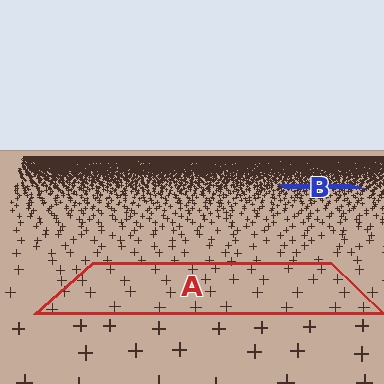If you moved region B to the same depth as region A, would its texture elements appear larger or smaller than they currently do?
They would appear larger. At a closer depth, the same texture elements are projected at a bigger on-screen size.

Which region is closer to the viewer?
Region A is closer. The texture elements there are larger and more spread out.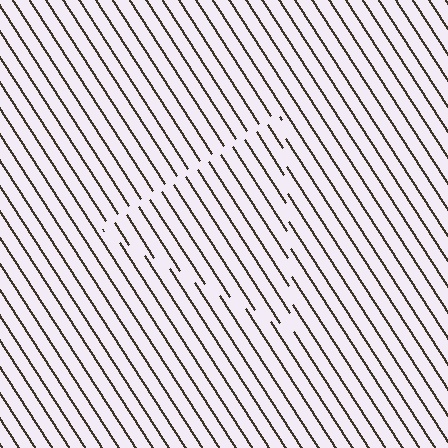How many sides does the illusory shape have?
3 sides — the line-ends trace a triangle.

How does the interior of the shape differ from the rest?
The interior of the shape contains the same grating, shifted by half a period — the contour is defined by the phase discontinuity where line-ends from the inner and outer gratings abut.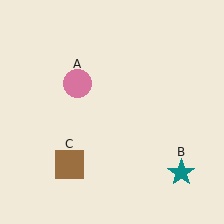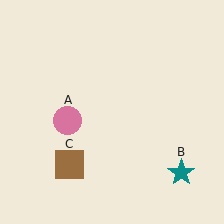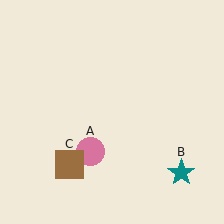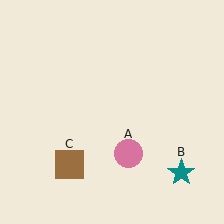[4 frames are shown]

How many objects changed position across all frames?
1 object changed position: pink circle (object A).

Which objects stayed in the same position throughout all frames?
Teal star (object B) and brown square (object C) remained stationary.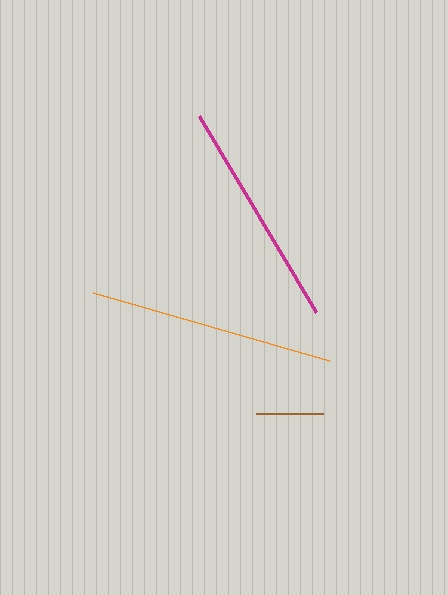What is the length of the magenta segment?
The magenta segment is approximately 228 pixels long.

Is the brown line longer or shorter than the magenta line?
The magenta line is longer than the brown line.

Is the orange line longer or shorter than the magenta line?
The orange line is longer than the magenta line.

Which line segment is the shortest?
The brown line is the shortest at approximately 67 pixels.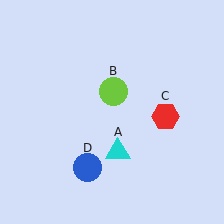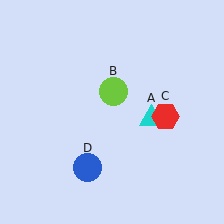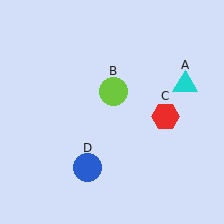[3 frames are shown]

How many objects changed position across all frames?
1 object changed position: cyan triangle (object A).